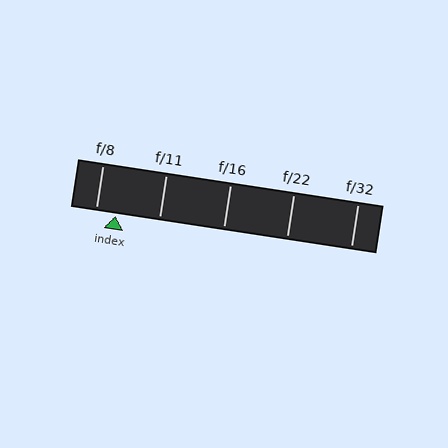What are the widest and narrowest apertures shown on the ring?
The widest aperture shown is f/8 and the narrowest is f/32.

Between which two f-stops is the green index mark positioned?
The index mark is between f/8 and f/11.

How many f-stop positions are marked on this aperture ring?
There are 5 f-stop positions marked.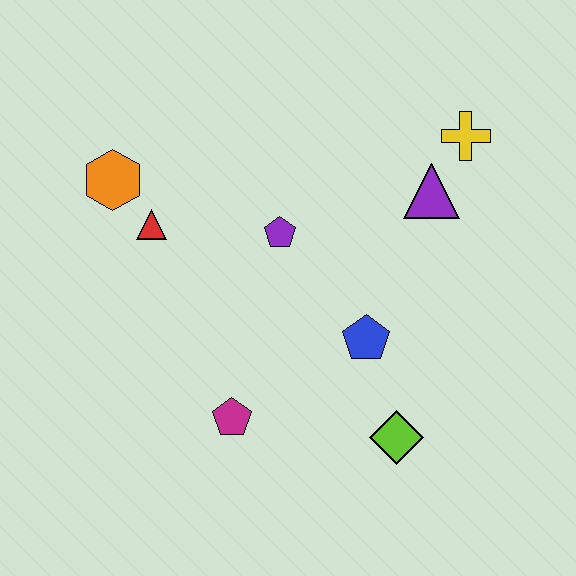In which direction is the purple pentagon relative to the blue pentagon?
The purple pentagon is above the blue pentagon.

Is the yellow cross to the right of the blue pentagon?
Yes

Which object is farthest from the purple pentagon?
The lime diamond is farthest from the purple pentagon.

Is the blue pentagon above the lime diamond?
Yes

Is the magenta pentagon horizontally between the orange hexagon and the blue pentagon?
Yes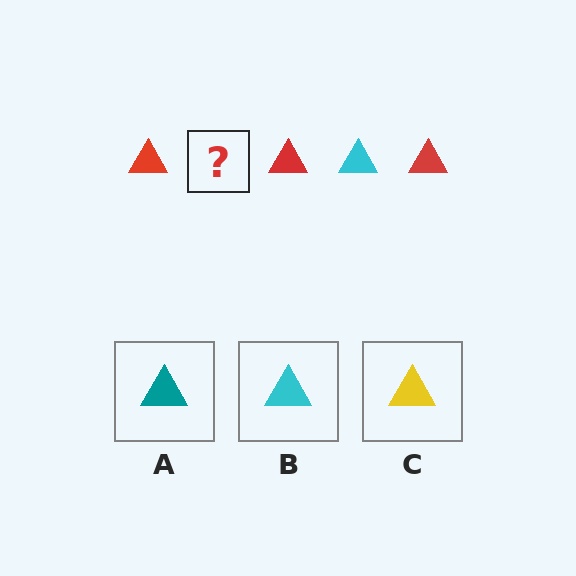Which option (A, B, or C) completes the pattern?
B.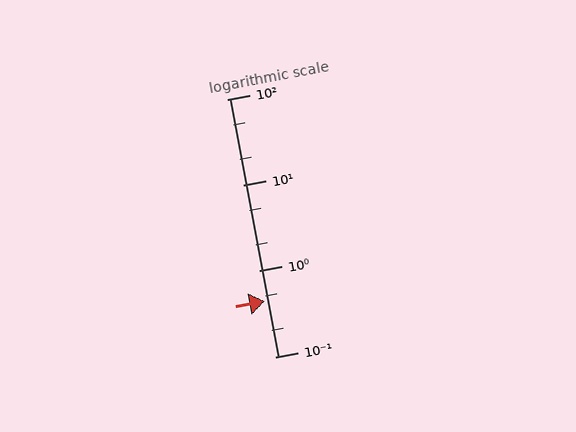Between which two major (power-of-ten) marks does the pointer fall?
The pointer is between 0.1 and 1.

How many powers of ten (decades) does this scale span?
The scale spans 3 decades, from 0.1 to 100.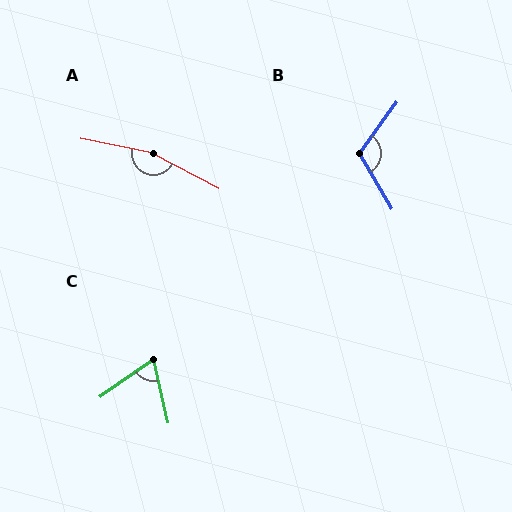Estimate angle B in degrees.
Approximately 113 degrees.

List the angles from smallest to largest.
C (68°), B (113°), A (163°).